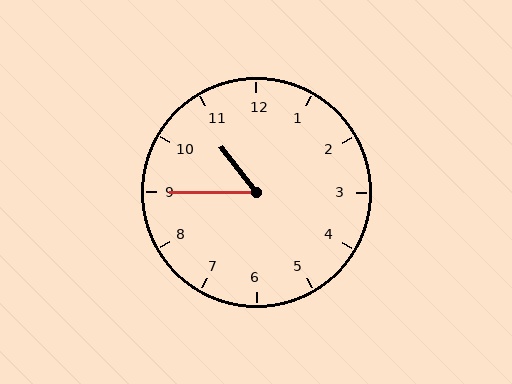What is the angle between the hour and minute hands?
Approximately 52 degrees.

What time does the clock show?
10:45.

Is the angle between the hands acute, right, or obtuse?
It is acute.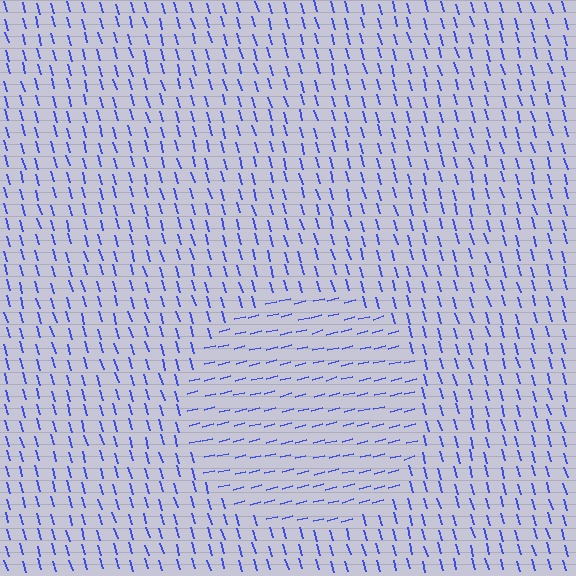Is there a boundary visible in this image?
Yes, there is a texture boundary formed by a change in line orientation.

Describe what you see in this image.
The image is filled with small blue line segments. A circle region in the image has lines oriented differently from the surrounding lines, creating a visible texture boundary.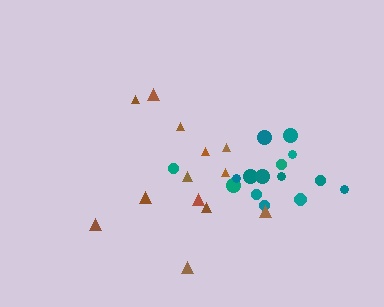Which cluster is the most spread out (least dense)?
Brown.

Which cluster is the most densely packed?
Teal.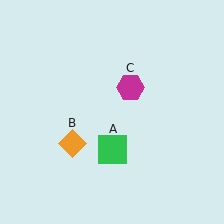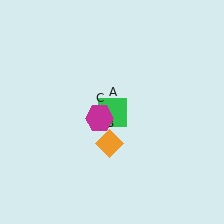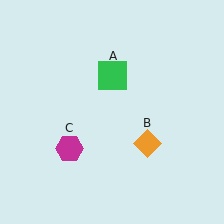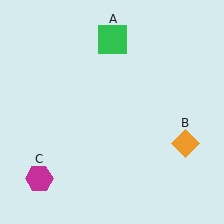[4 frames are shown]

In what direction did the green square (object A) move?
The green square (object A) moved up.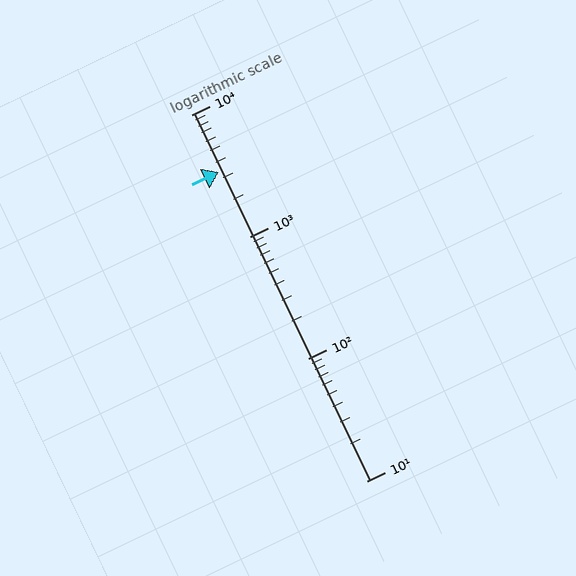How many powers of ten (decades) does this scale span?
The scale spans 3 decades, from 10 to 10000.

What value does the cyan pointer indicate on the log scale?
The pointer indicates approximately 3400.